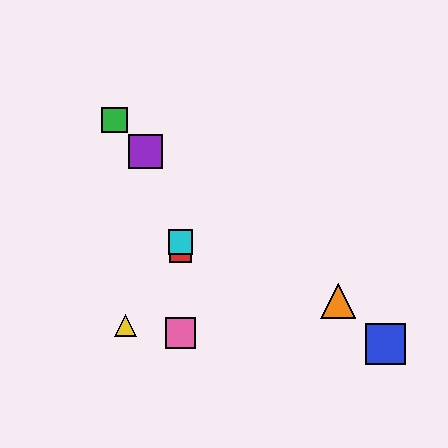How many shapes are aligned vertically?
3 shapes (the red square, the cyan square, the pink square) are aligned vertically.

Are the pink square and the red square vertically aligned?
Yes, both are at x≈180.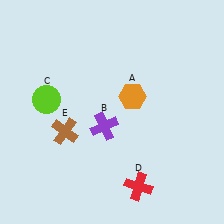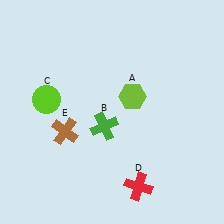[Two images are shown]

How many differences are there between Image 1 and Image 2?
There are 2 differences between the two images.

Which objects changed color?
A changed from orange to lime. B changed from purple to green.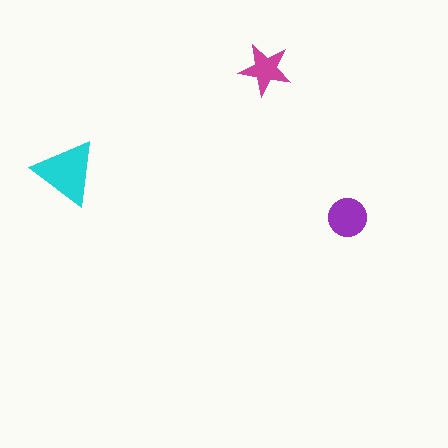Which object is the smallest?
The magenta star.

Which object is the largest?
The cyan triangle.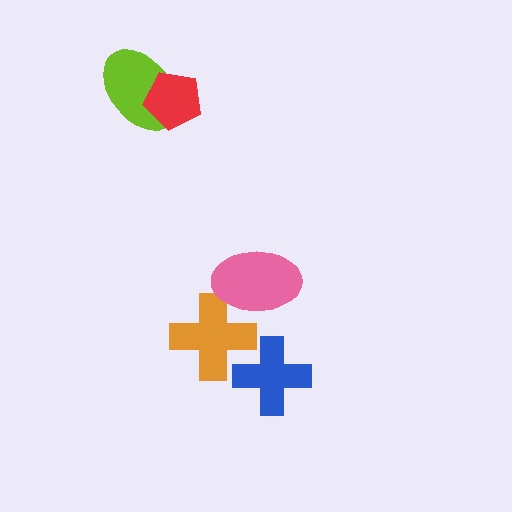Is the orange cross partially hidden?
Yes, it is partially covered by another shape.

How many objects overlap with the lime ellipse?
1 object overlaps with the lime ellipse.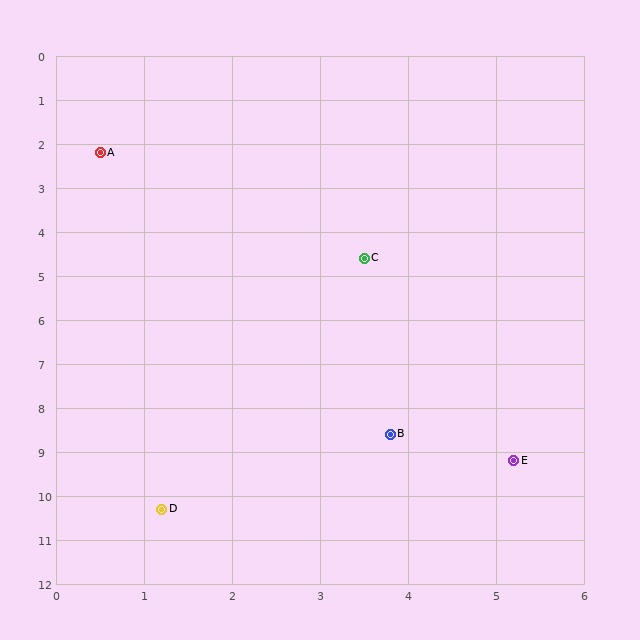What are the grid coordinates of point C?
Point C is at approximately (3.5, 4.6).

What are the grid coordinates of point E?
Point E is at approximately (5.2, 9.2).